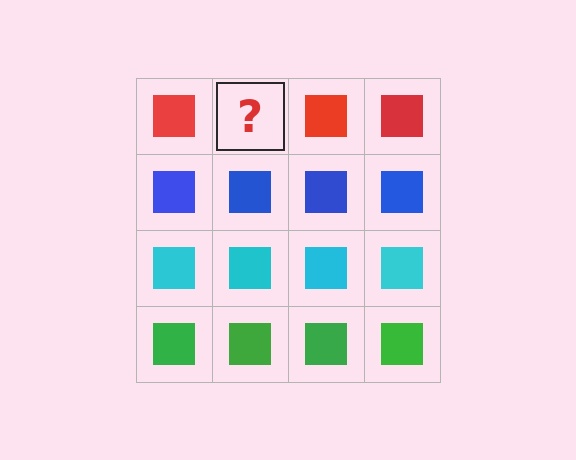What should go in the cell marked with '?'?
The missing cell should contain a red square.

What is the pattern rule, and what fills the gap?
The rule is that each row has a consistent color. The gap should be filled with a red square.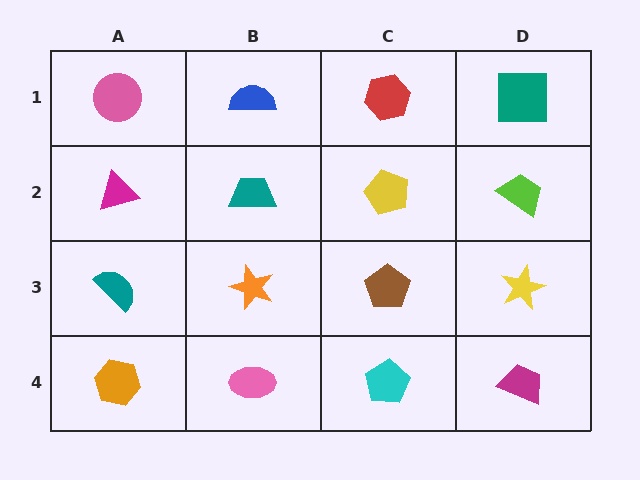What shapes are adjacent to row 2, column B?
A blue semicircle (row 1, column B), an orange star (row 3, column B), a magenta triangle (row 2, column A), a yellow pentagon (row 2, column C).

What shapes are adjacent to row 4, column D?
A yellow star (row 3, column D), a cyan pentagon (row 4, column C).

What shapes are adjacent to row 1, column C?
A yellow pentagon (row 2, column C), a blue semicircle (row 1, column B), a teal square (row 1, column D).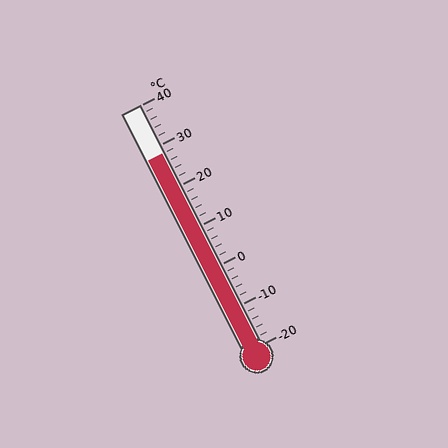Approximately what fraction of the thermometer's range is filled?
The thermometer is filled to approximately 80% of its range.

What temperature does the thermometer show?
The thermometer shows approximately 28°C.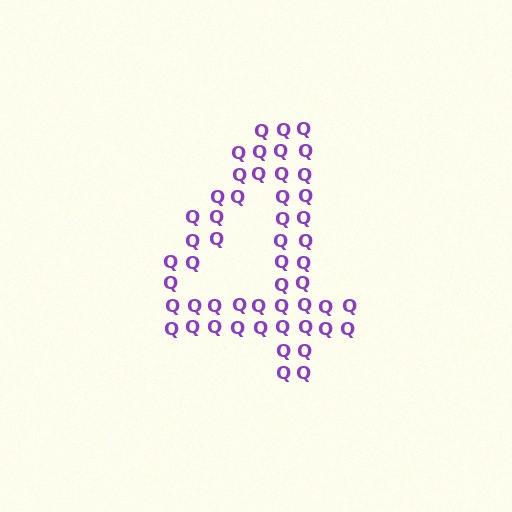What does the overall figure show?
The overall figure shows the digit 4.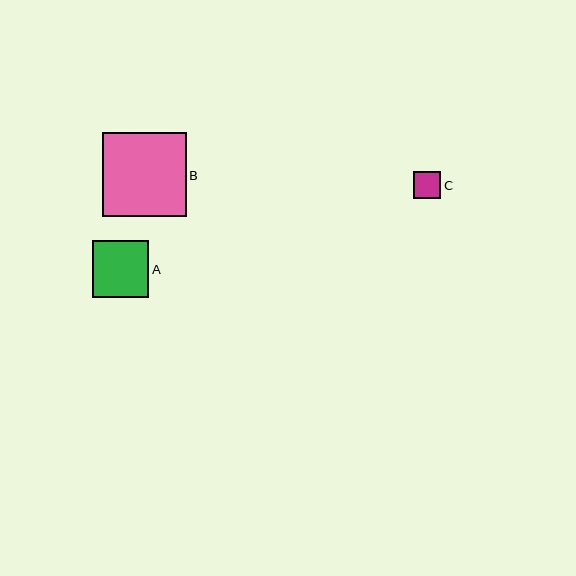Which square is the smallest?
Square C is the smallest with a size of approximately 27 pixels.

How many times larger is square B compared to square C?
Square B is approximately 3.1 times the size of square C.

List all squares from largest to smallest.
From largest to smallest: B, A, C.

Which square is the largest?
Square B is the largest with a size of approximately 84 pixels.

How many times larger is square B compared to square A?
Square B is approximately 1.5 times the size of square A.